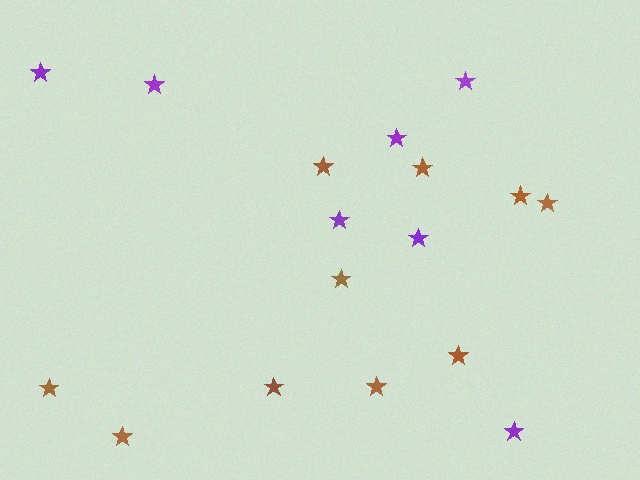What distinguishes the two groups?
There are 2 groups: one group of brown stars (10) and one group of purple stars (7).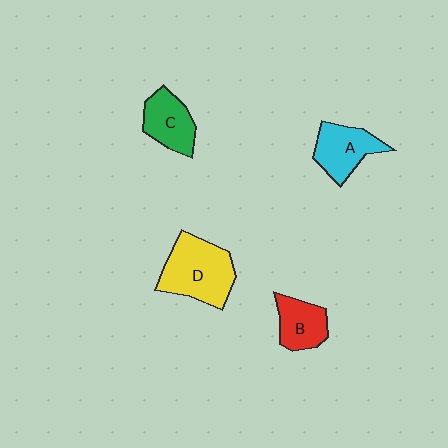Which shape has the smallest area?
Shape B (red).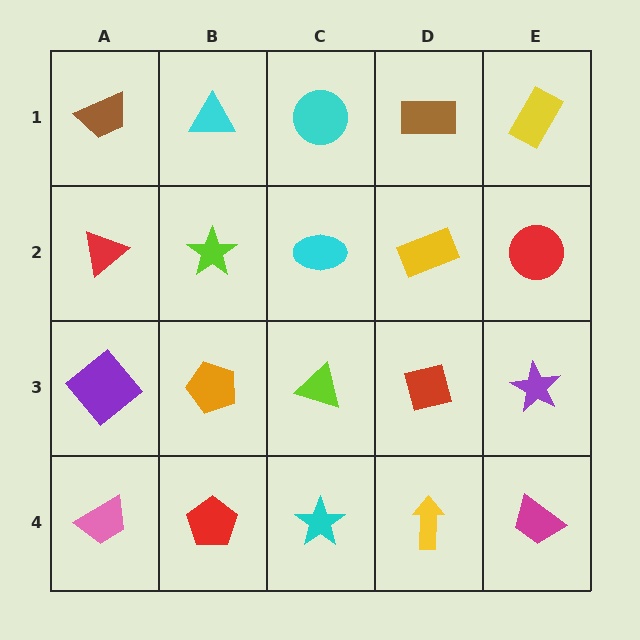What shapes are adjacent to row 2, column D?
A brown rectangle (row 1, column D), a red square (row 3, column D), a cyan ellipse (row 2, column C), a red circle (row 2, column E).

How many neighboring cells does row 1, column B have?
3.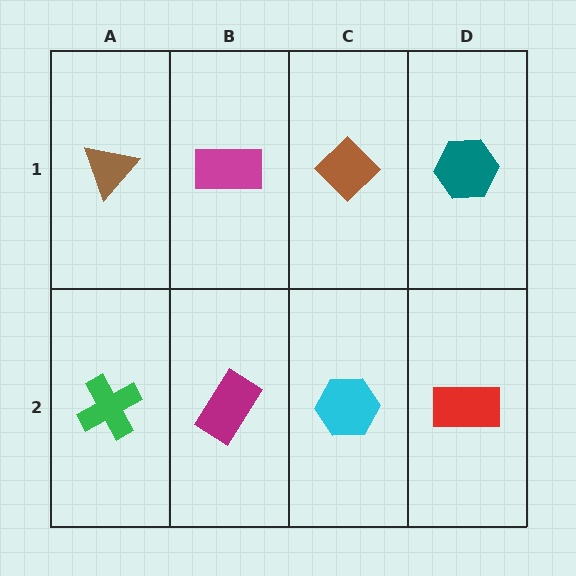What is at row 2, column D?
A red rectangle.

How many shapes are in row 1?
4 shapes.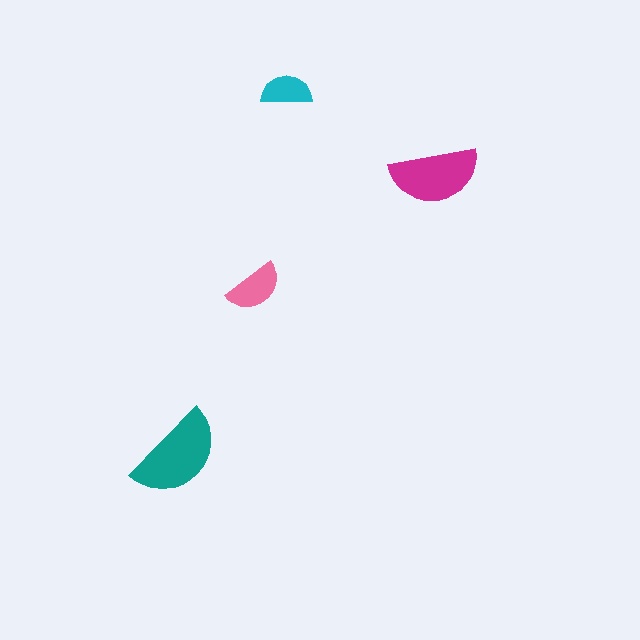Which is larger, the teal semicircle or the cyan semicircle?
The teal one.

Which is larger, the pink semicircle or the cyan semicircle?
The pink one.